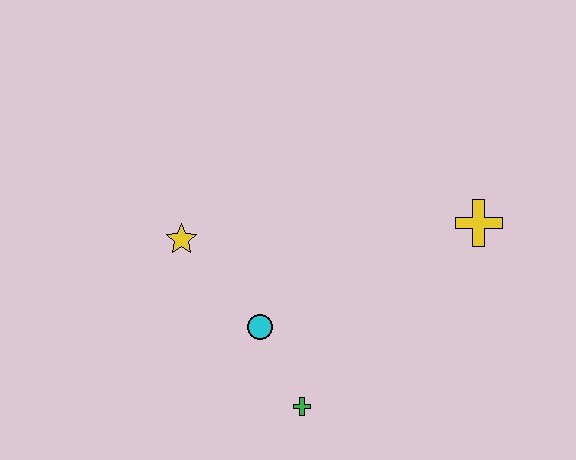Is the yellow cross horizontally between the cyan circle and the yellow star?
No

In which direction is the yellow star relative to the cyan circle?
The yellow star is above the cyan circle.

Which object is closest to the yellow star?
The cyan circle is closest to the yellow star.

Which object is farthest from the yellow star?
The yellow cross is farthest from the yellow star.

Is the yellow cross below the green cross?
No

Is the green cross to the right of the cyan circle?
Yes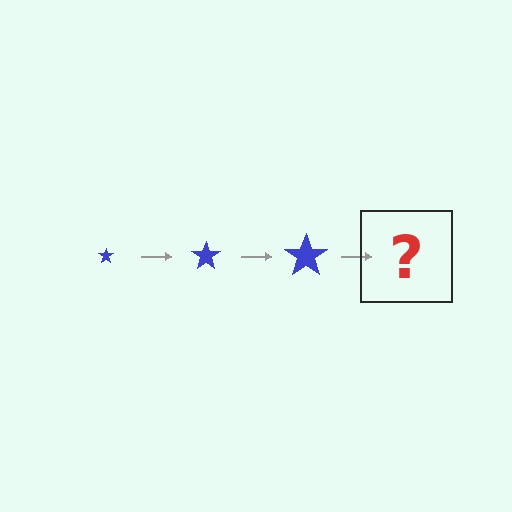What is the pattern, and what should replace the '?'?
The pattern is that the star gets progressively larger each step. The '?' should be a blue star, larger than the previous one.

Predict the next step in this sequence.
The next step is a blue star, larger than the previous one.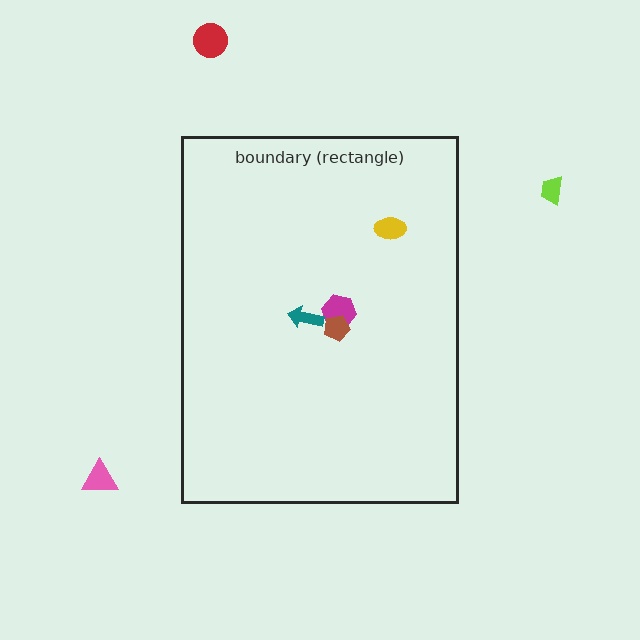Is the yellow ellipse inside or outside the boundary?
Inside.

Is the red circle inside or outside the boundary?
Outside.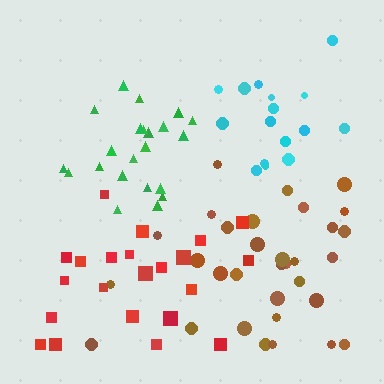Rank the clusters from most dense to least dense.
green, cyan, brown, red.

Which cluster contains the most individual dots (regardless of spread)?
Brown (32).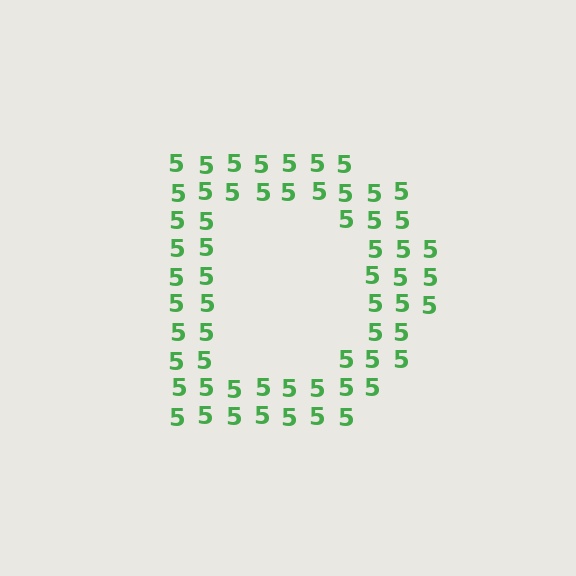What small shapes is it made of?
It is made of small digit 5's.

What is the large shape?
The large shape is the letter D.